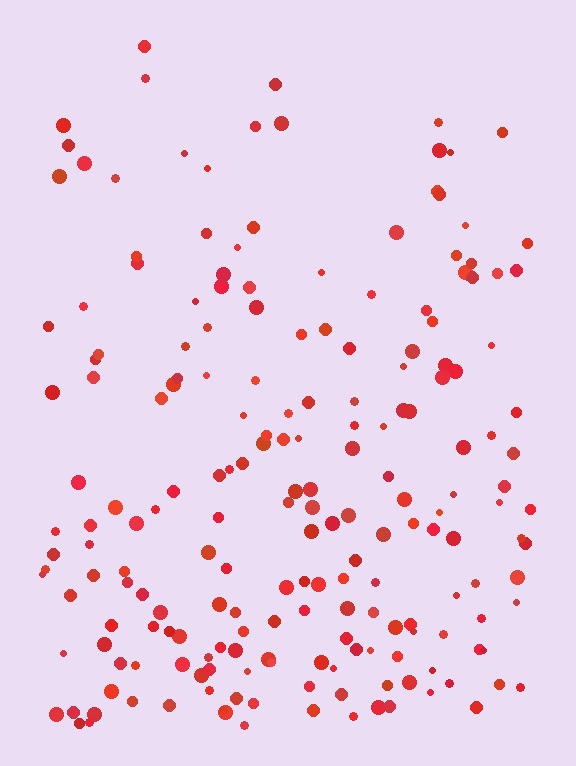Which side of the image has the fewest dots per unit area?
The top.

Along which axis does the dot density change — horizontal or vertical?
Vertical.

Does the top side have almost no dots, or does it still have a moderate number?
Still a moderate number, just noticeably fewer than the bottom.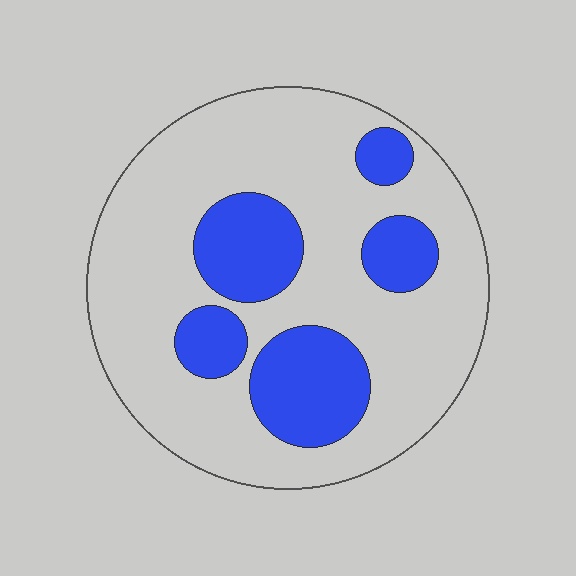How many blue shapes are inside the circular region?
5.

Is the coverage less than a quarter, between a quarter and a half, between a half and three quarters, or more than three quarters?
Between a quarter and a half.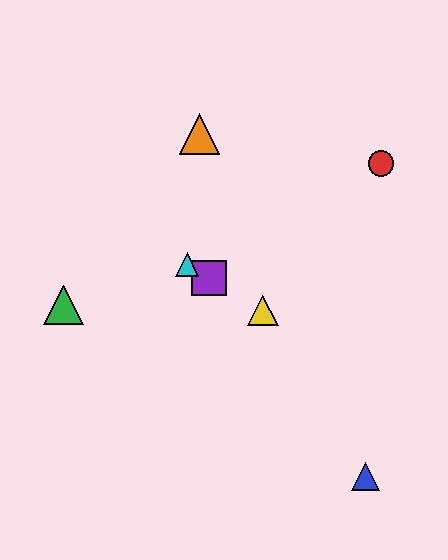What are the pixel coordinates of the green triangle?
The green triangle is at (64, 305).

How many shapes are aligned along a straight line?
3 shapes (the yellow triangle, the purple square, the cyan triangle) are aligned along a straight line.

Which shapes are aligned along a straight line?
The yellow triangle, the purple square, the cyan triangle are aligned along a straight line.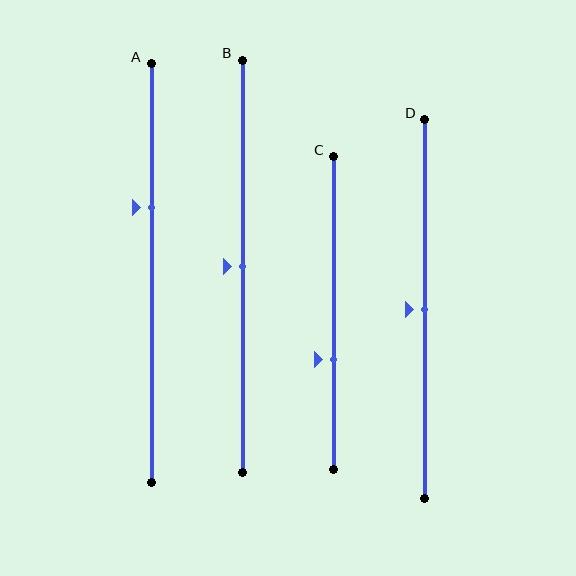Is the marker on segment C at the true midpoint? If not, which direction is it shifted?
No, the marker on segment C is shifted downward by about 15% of the segment length.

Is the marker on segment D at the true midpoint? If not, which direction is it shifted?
Yes, the marker on segment D is at the true midpoint.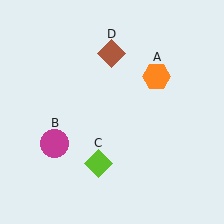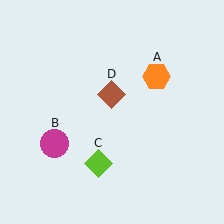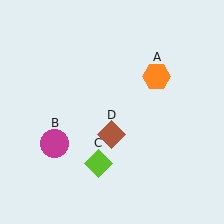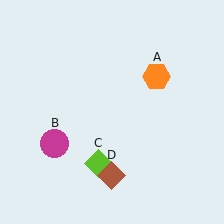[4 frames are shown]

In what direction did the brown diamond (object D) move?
The brown diamond (object D) moved down.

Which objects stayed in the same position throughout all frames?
Orange hexagon (object A) and magenta circle (object B) and lime diamond (object C) remained stationary.